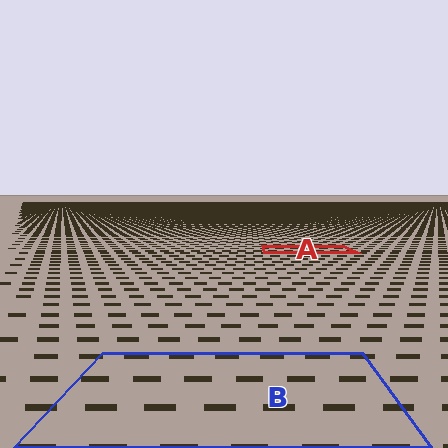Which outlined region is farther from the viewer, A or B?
Region A is farther from the viewer — the texture elements inside it appear smaller and more densely packed.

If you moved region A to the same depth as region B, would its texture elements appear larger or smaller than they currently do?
They would appear larger. At a closer depth, the same texture elements are projected at a bigger on-screen size.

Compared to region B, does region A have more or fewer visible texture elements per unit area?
Region A has more texture elements per unit area — they are packed more densely because it is farther away.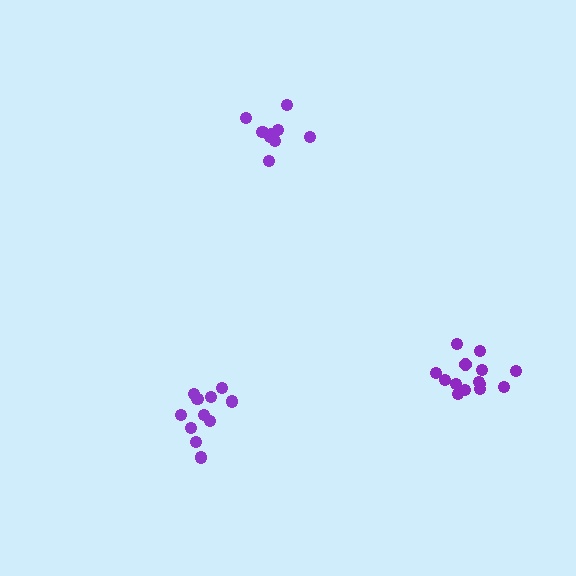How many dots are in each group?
Group 1: 11 dots, Group 2: 14 dots, Group 3: 9 dots (34 total).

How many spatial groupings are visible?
There are 3 spatial groupings.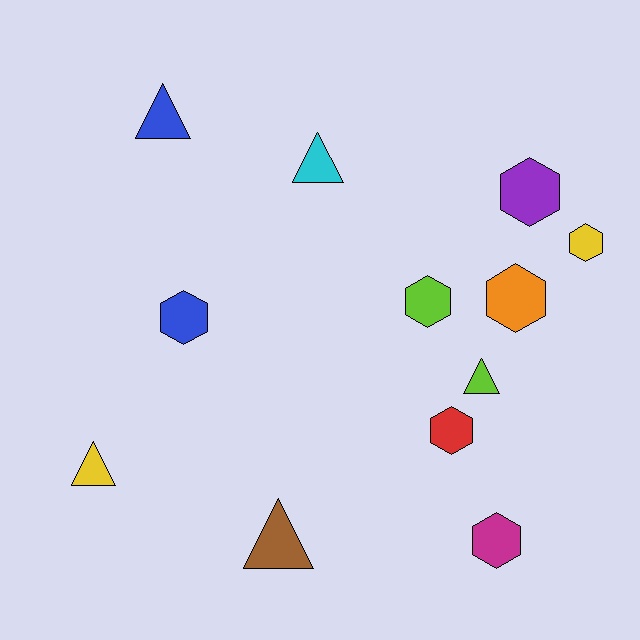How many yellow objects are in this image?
There are 2 yellow objects.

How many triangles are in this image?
There are 5 triangles.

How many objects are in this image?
There are 12 objects.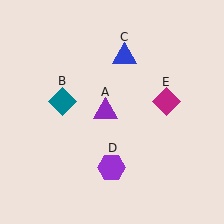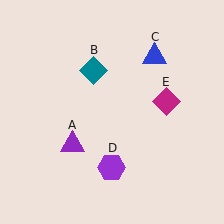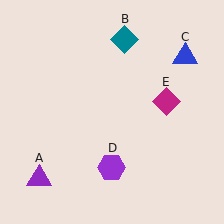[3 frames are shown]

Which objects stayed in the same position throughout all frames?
Purple hexagon (object D) and magenta diamond (object E) remained stationary.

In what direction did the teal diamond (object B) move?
The teal diamond (object B) moved up and to the right.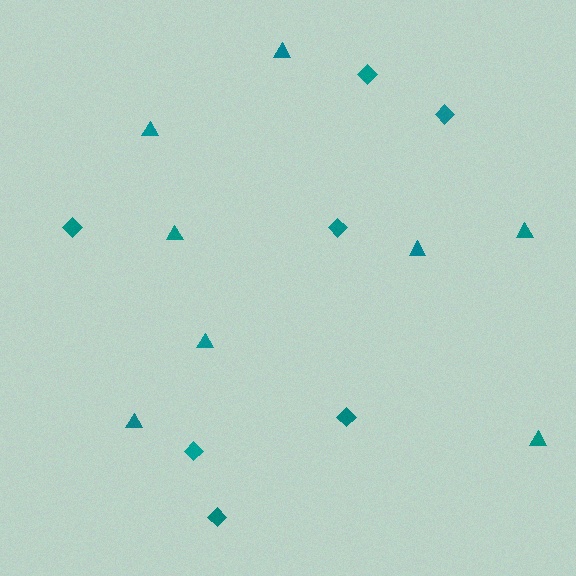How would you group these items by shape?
There are 2 groups: one group of triangles (8) and one group of diamonds (7).